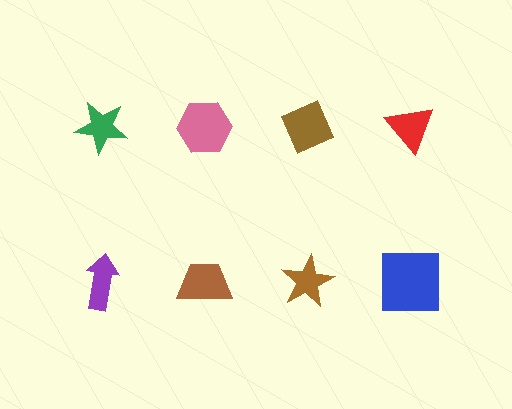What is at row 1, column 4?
A red triangle.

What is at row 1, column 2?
A pink hexagon.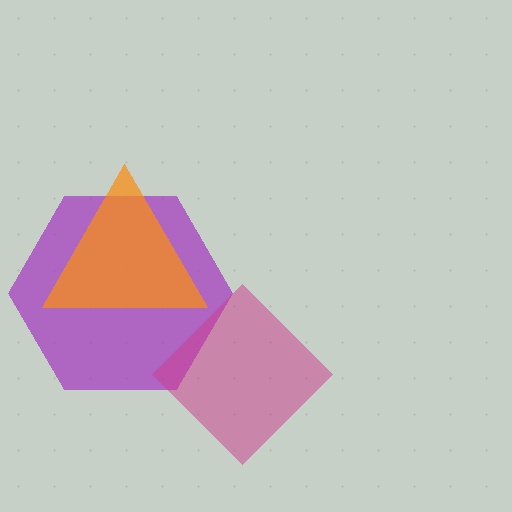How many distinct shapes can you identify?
There are 3 distinct shapes: a purple hexagon, a magenta diamond, an orange triangle.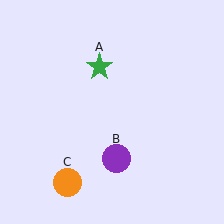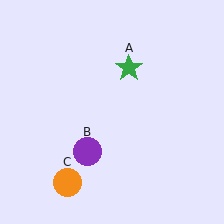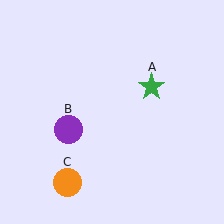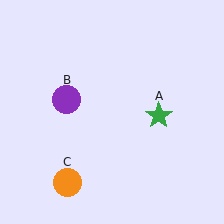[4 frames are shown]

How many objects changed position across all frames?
2 objects changed position: green star (object A), purple circle (object B).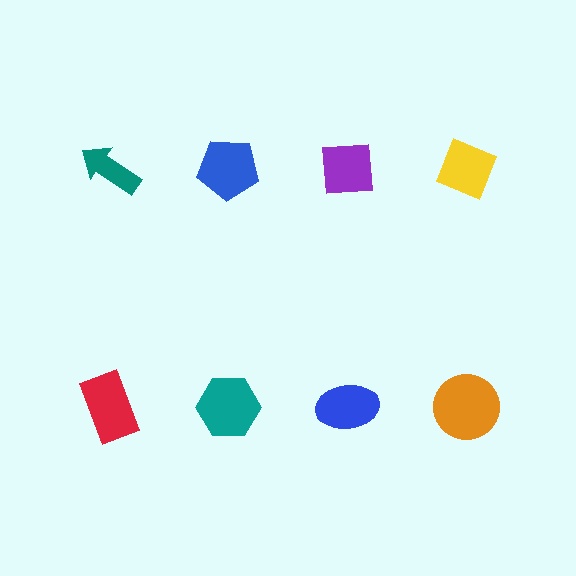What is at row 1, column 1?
A teal arrow.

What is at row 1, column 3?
A purple square.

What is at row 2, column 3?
A blue ellipse.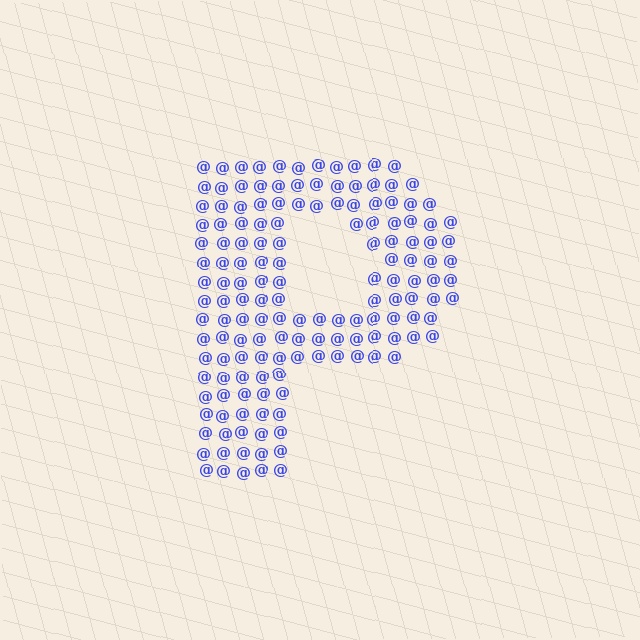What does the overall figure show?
The overall figure shows the letter P.